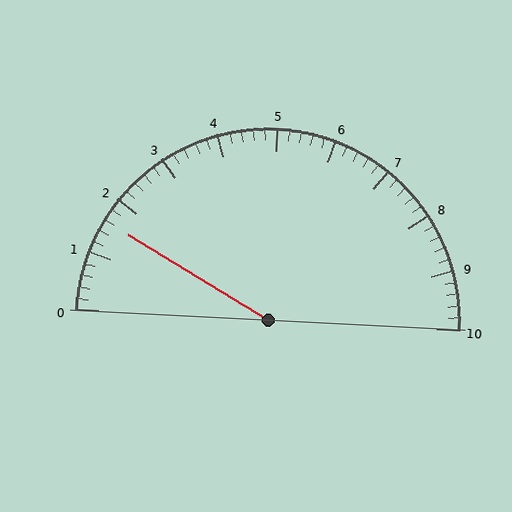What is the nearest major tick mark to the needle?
The nearest major tick mark is 2.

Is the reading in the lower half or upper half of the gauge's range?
The reading is in the lower half of the range (0 to 10).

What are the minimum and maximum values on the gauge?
The gauge ranges from 0 to 10.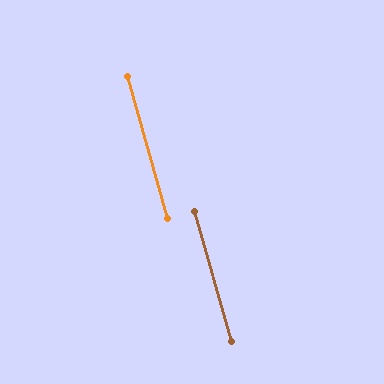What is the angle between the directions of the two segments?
Approximately 1 degree.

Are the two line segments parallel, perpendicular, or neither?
Parallel — their directions differ by only 0.7°.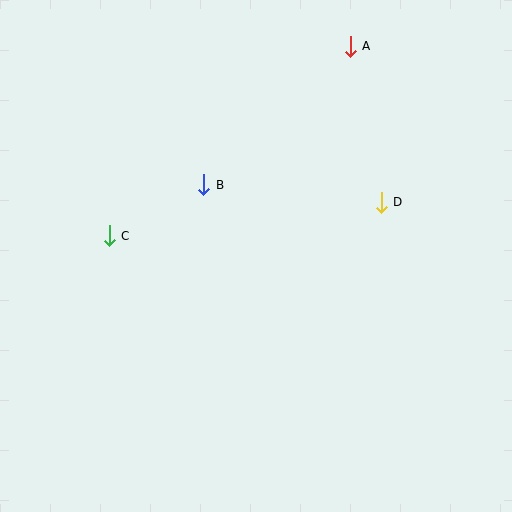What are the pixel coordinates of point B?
Point B is at (204, 185).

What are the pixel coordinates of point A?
Point A is at (350, 47).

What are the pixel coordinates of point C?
Point C is at (109, 236).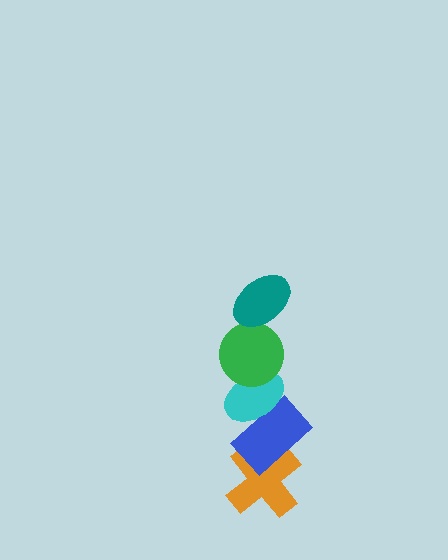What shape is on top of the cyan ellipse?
The green circle is on top of the cyan ellipse.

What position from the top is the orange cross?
The orange cross is 5th from the top.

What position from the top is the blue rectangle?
The blue rectangle is 4th from the top.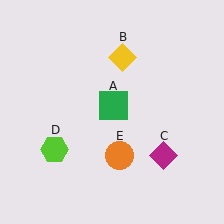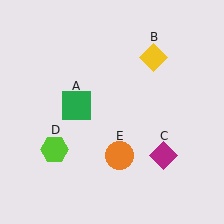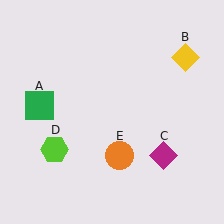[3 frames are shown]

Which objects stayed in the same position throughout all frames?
Magenta diamond (object C) and lime hexagon (object D) and orange circle (object E) remained stationary.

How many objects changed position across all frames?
2 objects changed position: green square (object A), yellow diamond (object B).